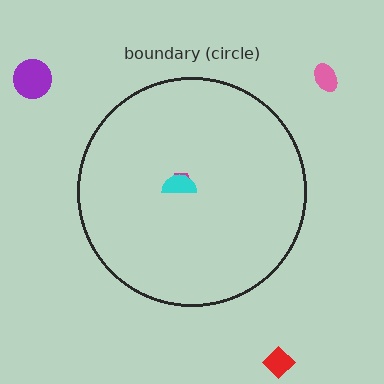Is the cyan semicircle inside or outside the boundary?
Inside.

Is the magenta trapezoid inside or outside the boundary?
Inside.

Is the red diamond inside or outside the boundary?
Outside.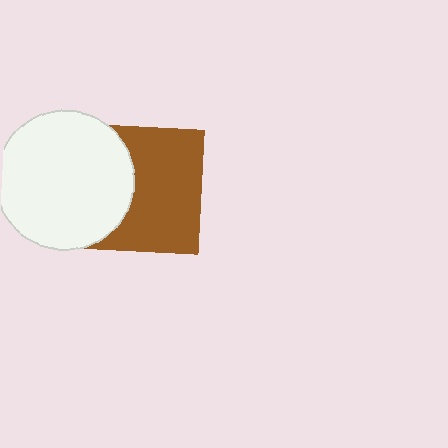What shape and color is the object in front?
The object in front is a white circle.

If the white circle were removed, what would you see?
You would see the complete brown square.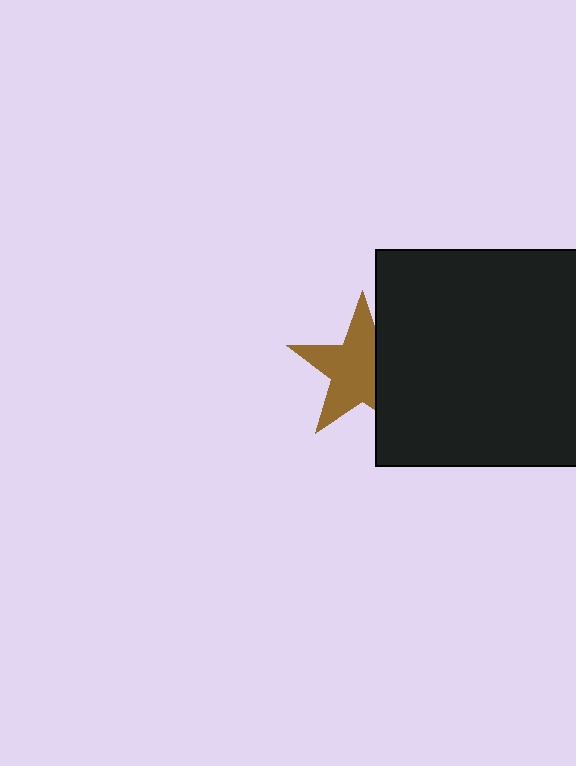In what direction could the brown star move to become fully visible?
The brown star could move left. That would shift it out from behind the black rectangle entirely.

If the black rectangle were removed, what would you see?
You would see the complete brown star.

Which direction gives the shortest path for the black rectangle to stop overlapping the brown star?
Moving right gives the shortest separation.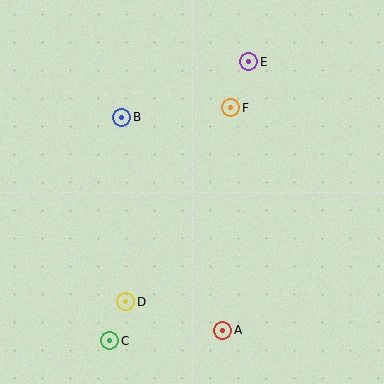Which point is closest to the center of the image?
Point F at (231, 108) is closest to the center.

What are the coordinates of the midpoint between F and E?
The midpoint between F and E is at (240, 85).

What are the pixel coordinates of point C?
Point C is at (110, 341).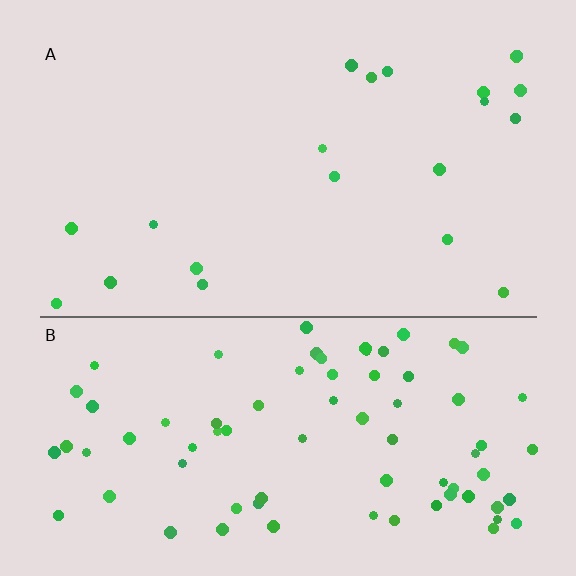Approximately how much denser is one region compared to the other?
Approximately 3.8× — region B over region A.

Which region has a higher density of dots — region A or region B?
B (the bottom).